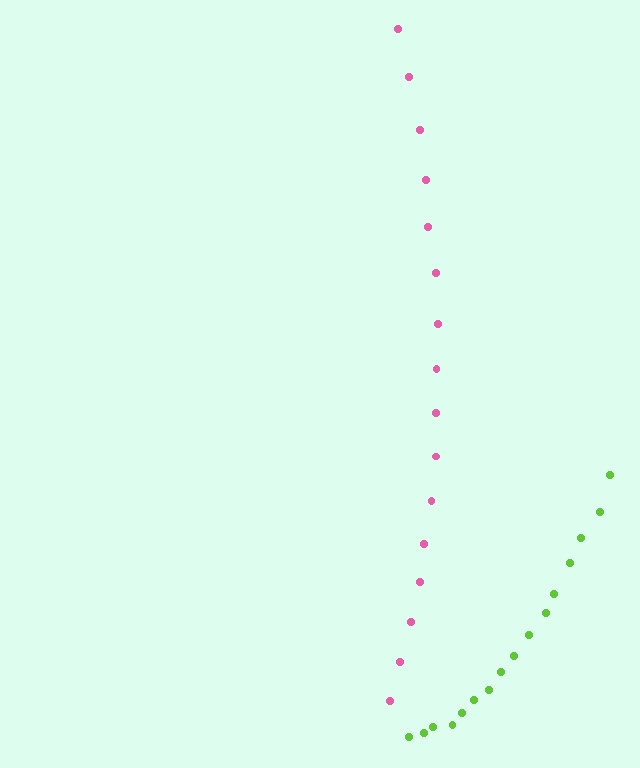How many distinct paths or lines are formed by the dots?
There are 2 distinct paths.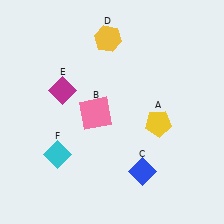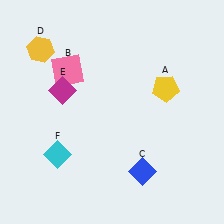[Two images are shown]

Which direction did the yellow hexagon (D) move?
The yellow hexagon (D) moved left.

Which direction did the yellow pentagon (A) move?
The yellow pentagon (A) moved up.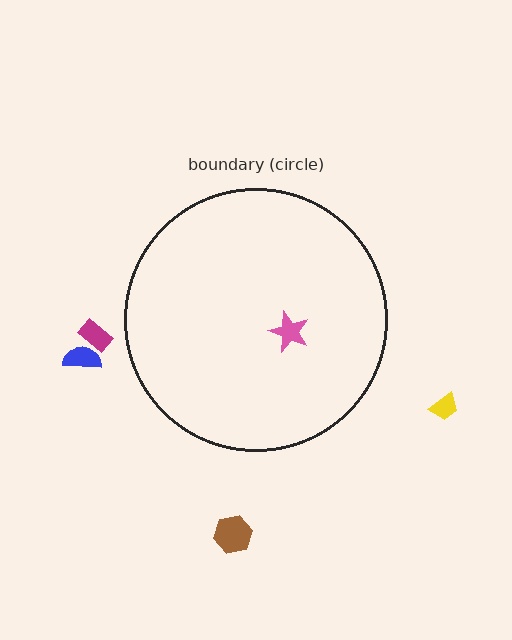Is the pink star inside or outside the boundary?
Inside.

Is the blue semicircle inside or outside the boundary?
Outside.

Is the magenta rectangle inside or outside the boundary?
Outside.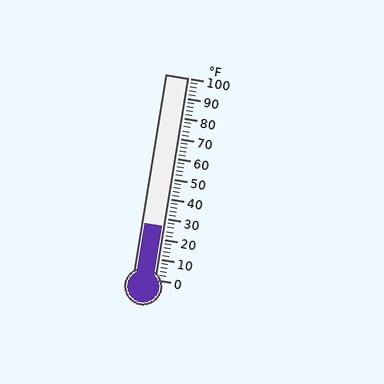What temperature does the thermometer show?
The thermometer shows approximately 26°F.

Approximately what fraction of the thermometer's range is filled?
The thermometer is filled to approximately 25% of its range.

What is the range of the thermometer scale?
The thermometer scale ranges from 0°F to 100°F.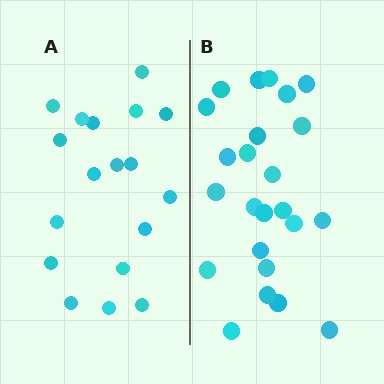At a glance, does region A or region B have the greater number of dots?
Region B (the right region) has more dots.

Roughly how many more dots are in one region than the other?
Region B has about 6 more dots than region A.